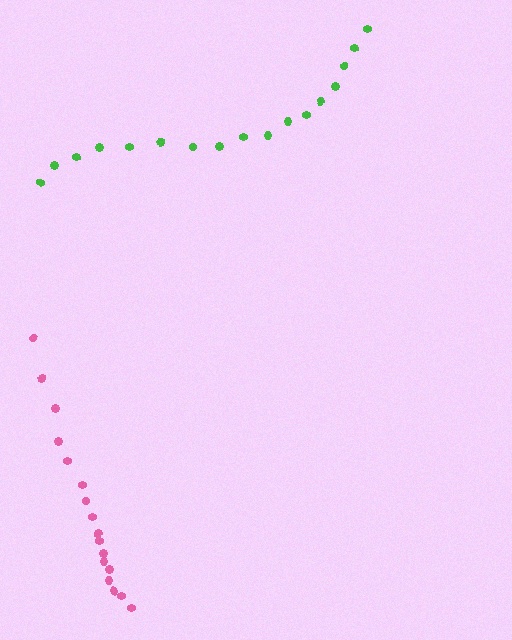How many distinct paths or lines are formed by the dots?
There are 2 distinct paths.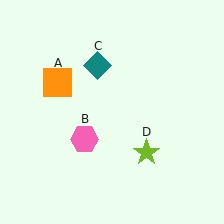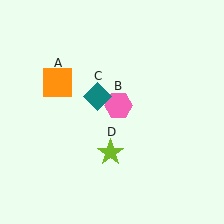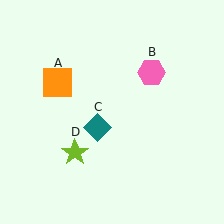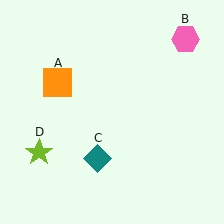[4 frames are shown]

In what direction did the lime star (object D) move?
The lime star (object D) moved left.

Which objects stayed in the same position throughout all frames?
Orange square (object A) remained stationary.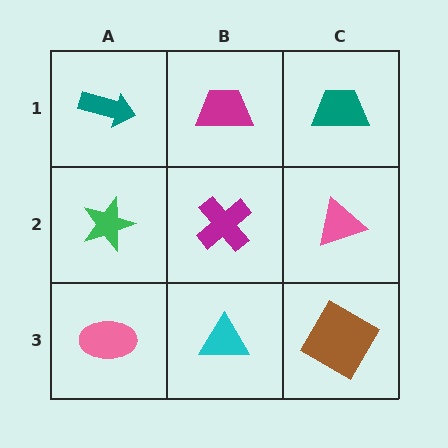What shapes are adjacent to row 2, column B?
A magenta trapezoid (row 1, column B), a cyan triangle (row 3, column B), a green star (row 2, column A), a pink triangle (row 2, column C).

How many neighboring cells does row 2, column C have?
3.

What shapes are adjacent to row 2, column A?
A teal arrow (row 1, column A), a pink ellipse (row 3, column A), a magenta cross (row 2, column B).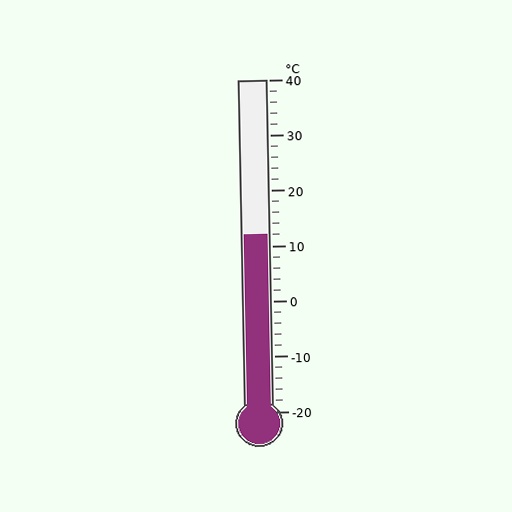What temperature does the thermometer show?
The thermometer shows approximately 12°C.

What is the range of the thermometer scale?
The thermometer scale ranges from -20°C to 40°C.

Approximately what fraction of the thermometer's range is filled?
The thermometer is filled to approximately 55% of its range.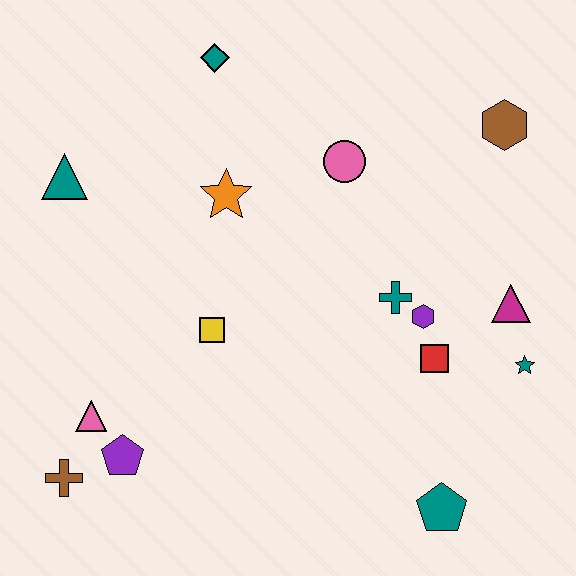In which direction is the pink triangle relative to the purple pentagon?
The pink triangle is above the purple pentagon.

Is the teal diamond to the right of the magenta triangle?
No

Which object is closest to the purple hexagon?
The teal cross is closest to the purple hexagon.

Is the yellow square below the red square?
No